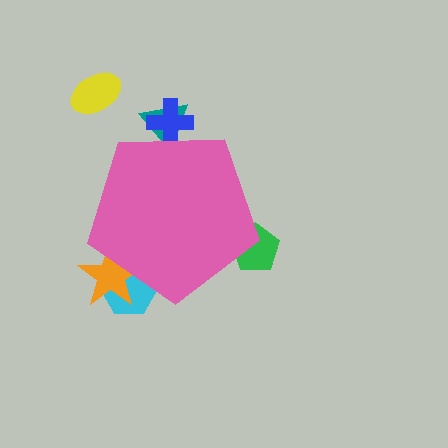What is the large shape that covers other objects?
A pink pentagon.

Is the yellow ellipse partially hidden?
No, the yellow ellipse is fully visible.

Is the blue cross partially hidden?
Yes, the blue cross is partially hidden behind the pink pentagon.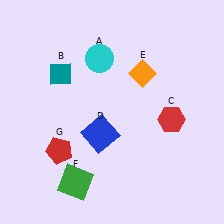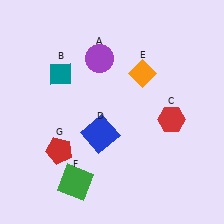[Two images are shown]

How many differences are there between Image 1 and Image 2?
There is 1 difference between the two images.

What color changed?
The circle (A) changed from cyan in Image 1 to purple in Image 2.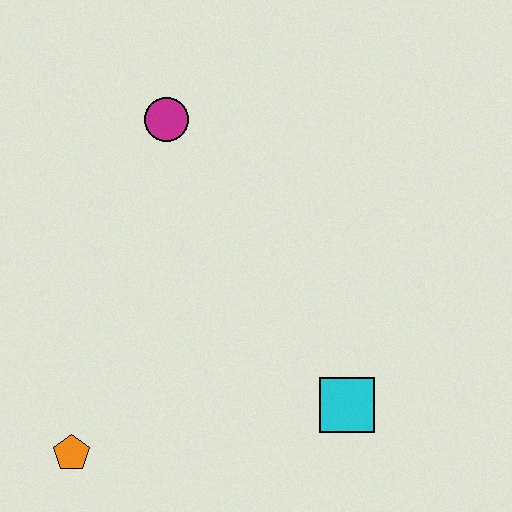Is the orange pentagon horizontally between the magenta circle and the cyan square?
No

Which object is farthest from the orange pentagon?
The magenta circle is farthest from the orange pentagon.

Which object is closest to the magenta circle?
The cyan square is closest to the magenta circle.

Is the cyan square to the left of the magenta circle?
No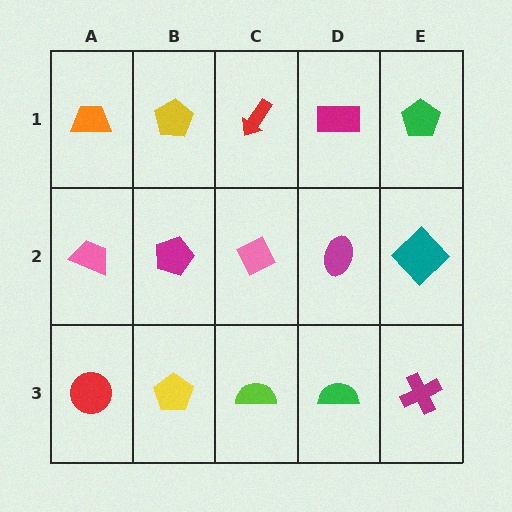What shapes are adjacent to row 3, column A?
A pink trapezoid (row 2, column A), a yellow pentagon (row 3, column B).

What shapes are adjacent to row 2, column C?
A red arrow (row 1, column C), a lime semicircle (row 3, column C), a magenta pentagon (row 2, column B), a magenta ellipse (row 2, column D).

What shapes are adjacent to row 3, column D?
A magenta ellipse (row 2, column D), a lime semicircle (row 3, column C), a magenta cross (row 3, column E).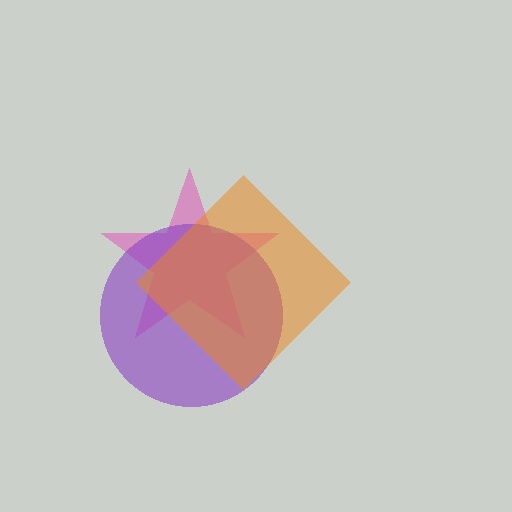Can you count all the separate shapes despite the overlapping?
Yes, there are 3 separate shapes.